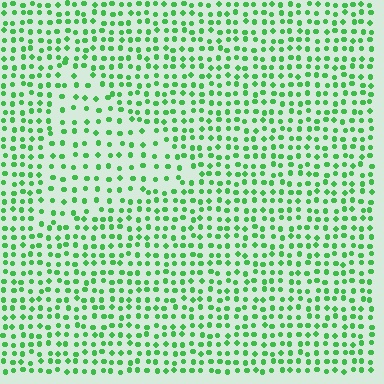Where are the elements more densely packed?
The elements are more densely packed outside the triangle boundary.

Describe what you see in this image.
The image contains small green elements arranged at two different densities. A triangle-shaped region is visible where the elements are less densely packed than the surrounding area.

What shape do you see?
I see a triangle.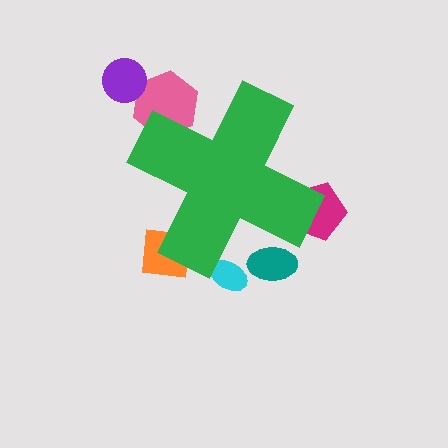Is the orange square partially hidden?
Yes, the orange square is partially hidden behind the green cross.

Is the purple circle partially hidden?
No, the purple circle is fully visible.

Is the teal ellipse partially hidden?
Yes, the teal ellipse is partially hidden behind the green cross.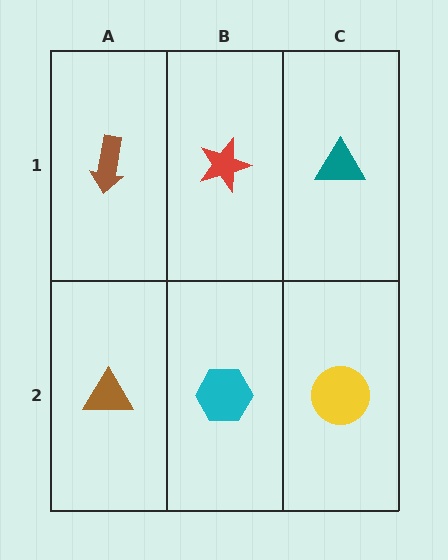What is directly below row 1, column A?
A brown triangle.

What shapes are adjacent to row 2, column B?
A red star (row 1, column B), a brown triangle (row 2, column A), a yellow circle (row 2, column C).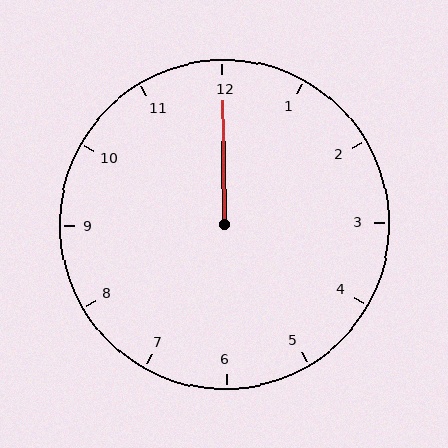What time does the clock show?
12:00.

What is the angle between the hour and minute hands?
Approximately 0 degrees.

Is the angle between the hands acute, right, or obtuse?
It is acute.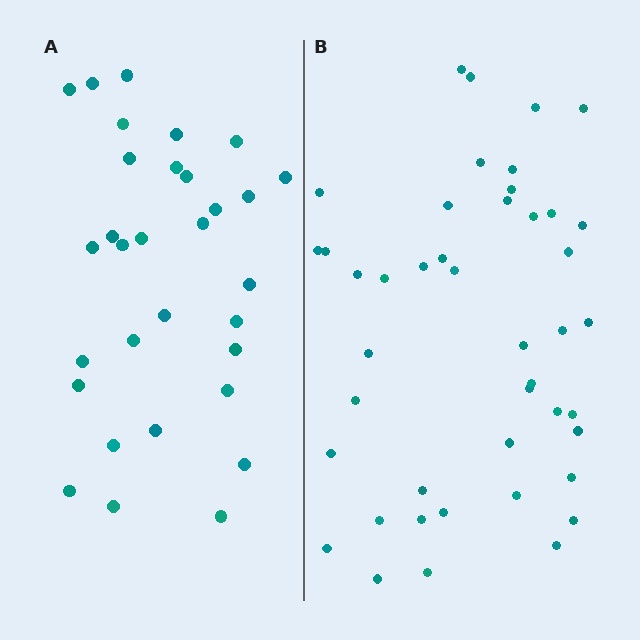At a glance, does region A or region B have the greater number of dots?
Region B (the right region) has more dots.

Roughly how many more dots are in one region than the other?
Region B has approximately 15 more dots than region A.